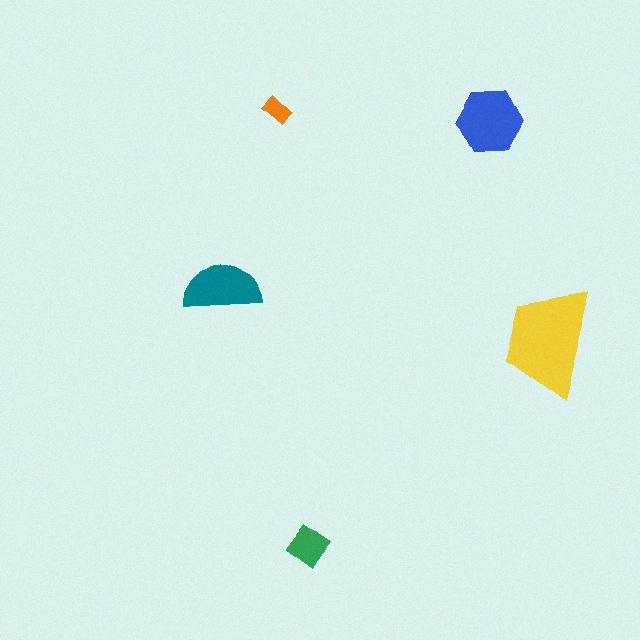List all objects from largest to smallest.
The yellow trapezoid, the blue hexagon, the teal semicircle, the green diamond, the orange rectangle.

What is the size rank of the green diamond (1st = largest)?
4th.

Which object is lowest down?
The green diamond is bottommost.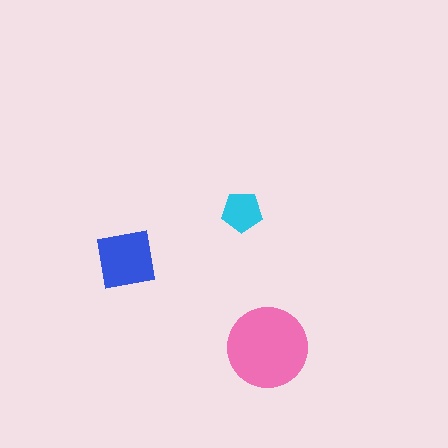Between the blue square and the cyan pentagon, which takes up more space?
The blue square.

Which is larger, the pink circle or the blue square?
The pink circle.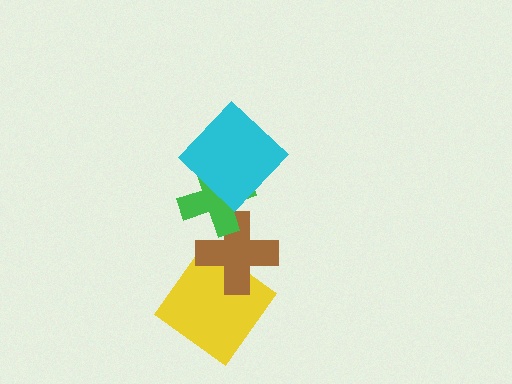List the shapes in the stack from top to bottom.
From top to bottom: the cyan diamond, the green cross, the brown cross, the yellow diamond.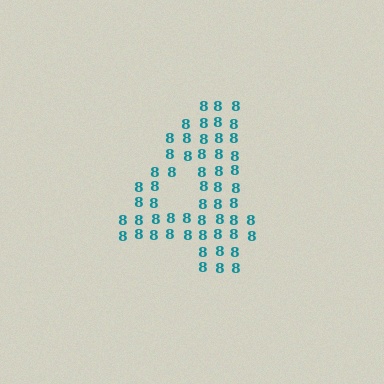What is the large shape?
The large shape is the digit 4.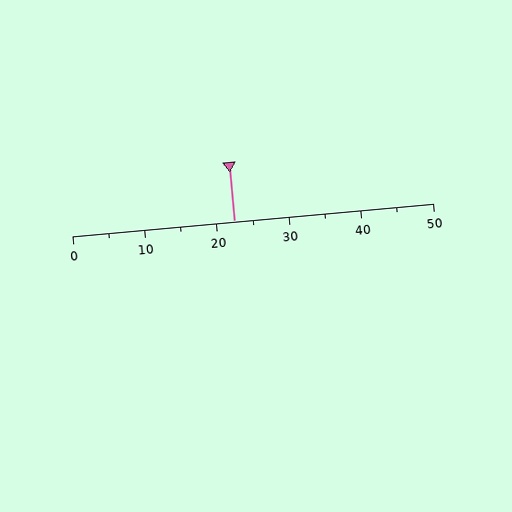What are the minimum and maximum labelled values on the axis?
The axis runs from 0 to 50.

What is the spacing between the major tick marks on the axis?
The major ticks are spaced 10 apart.